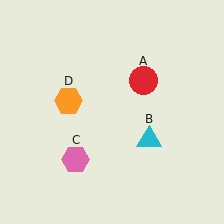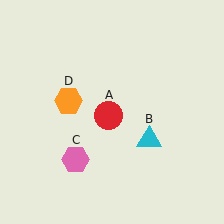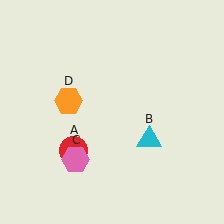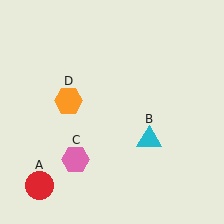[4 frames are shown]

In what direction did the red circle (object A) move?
The red circle (object A) moved down and to the left.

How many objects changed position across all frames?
1 object changed position: red circle (object A).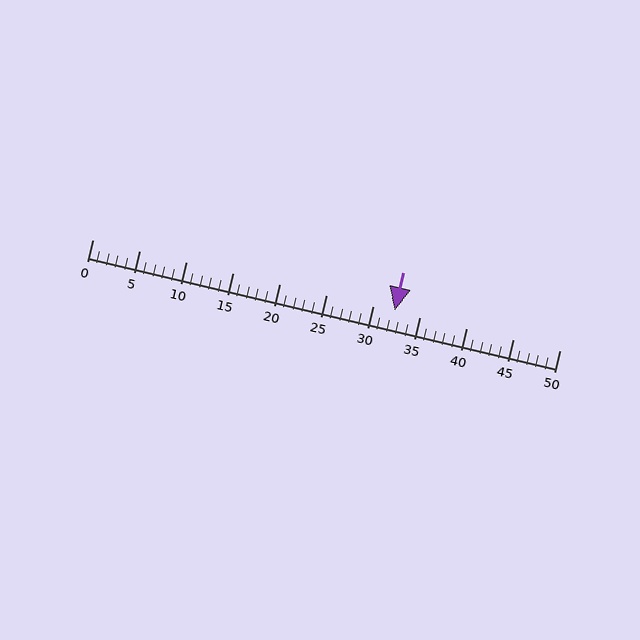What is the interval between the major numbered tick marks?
The major tick marks are spaced 5 units apart.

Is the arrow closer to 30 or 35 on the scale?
The arrow is closer to 30.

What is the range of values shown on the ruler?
The ruler shows values from 0 to 50.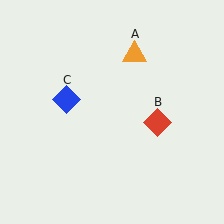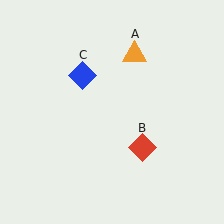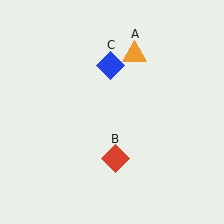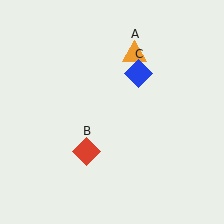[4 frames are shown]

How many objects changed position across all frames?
2 objects changed position: red diamond (object B), blue diamond (object C).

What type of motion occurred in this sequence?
The red diamond (object B), blue diamond (object C) rotated clockwise around the center of the scene.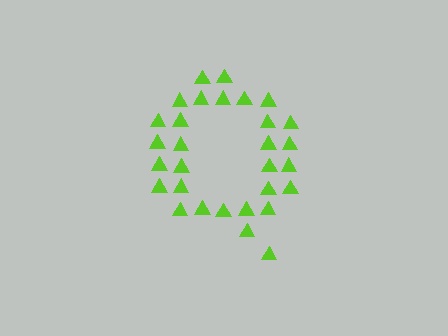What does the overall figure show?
The overall figure shows the letter Q.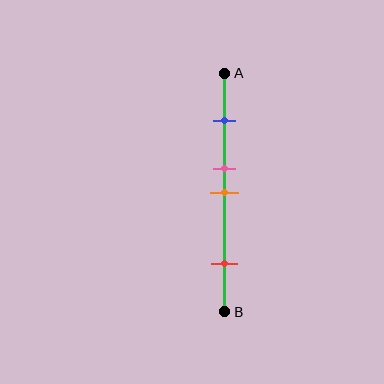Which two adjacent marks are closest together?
The pink and orange marks are the closest adjacent pair.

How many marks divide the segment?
There are 4 marks dividing the segment.